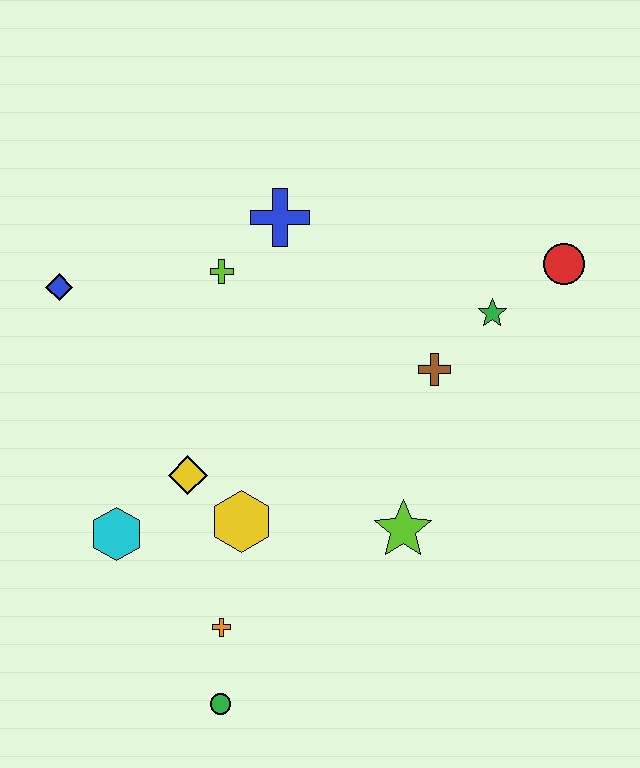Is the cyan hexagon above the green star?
No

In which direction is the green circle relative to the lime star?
The green circle is to the left of the lime star.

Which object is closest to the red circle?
The green star is closest to the red circle.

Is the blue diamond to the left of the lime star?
Yes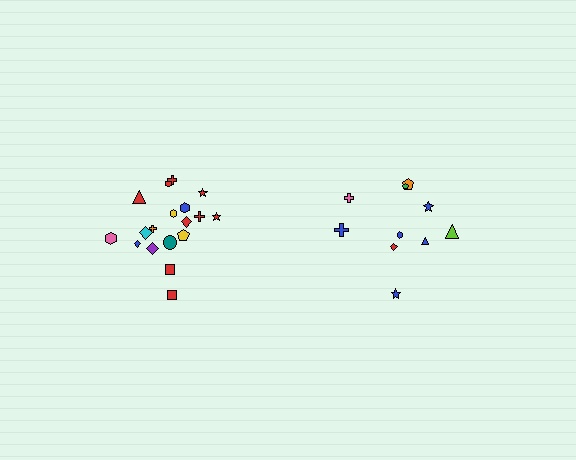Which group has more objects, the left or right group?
The left group.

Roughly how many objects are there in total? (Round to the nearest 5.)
Roughly 30 objects in total.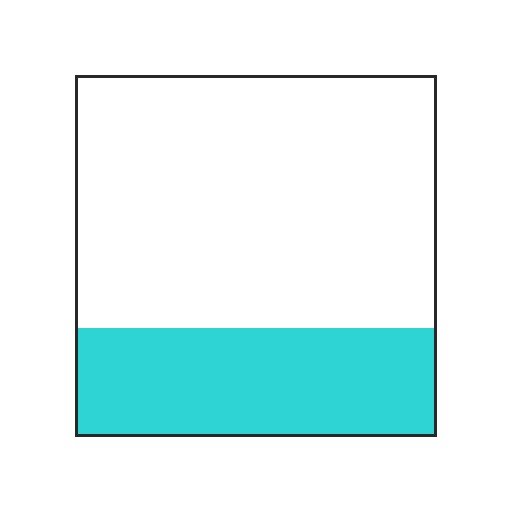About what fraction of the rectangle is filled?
About one third (1/3).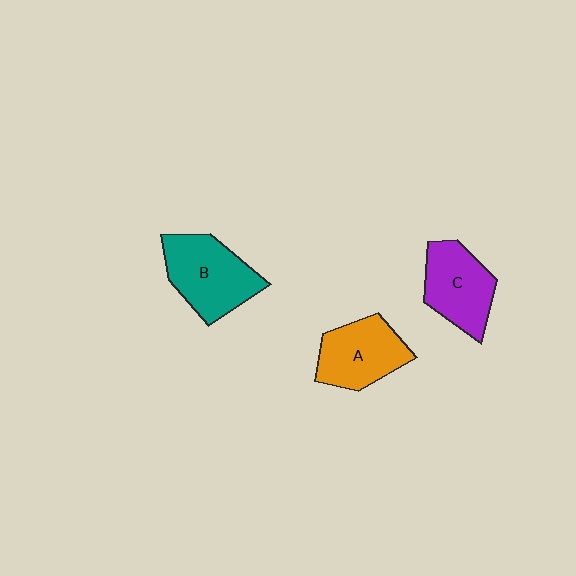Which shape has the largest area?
Shape B (teal).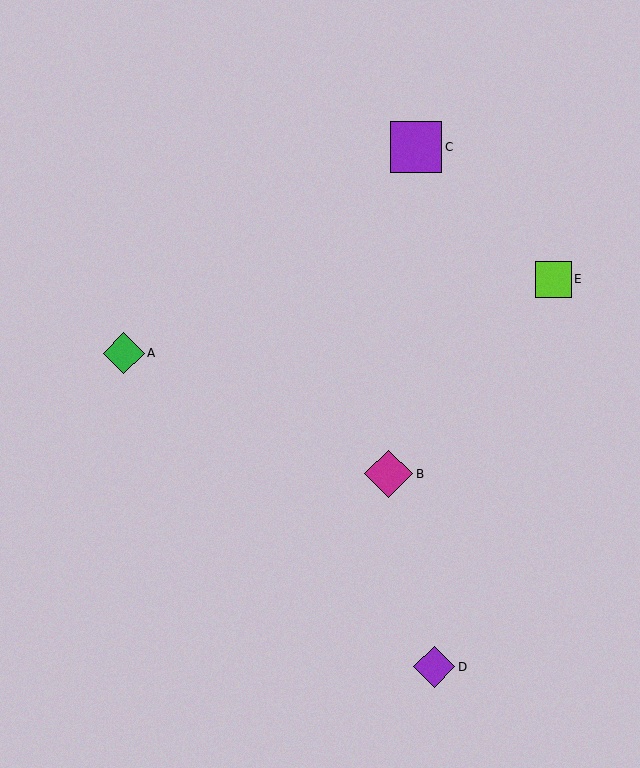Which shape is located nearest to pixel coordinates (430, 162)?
The purple square (labeled C) at (416, 147) is nearest to that location.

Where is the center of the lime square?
The center of the lime square is at (553, 279).